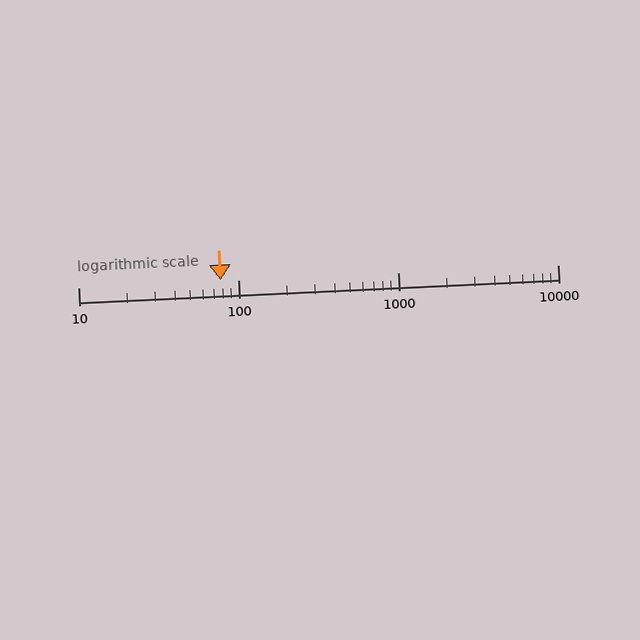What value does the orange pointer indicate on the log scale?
The pointer indicates approximately 78.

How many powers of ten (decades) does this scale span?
The scale spans 3 decades, from 10 to 10000.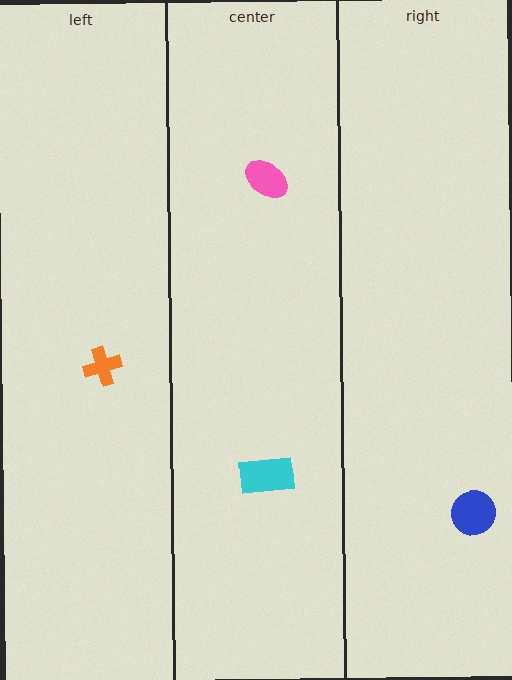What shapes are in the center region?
The cyan rectangle, the pink ellipse.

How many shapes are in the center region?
2.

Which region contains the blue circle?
The right region.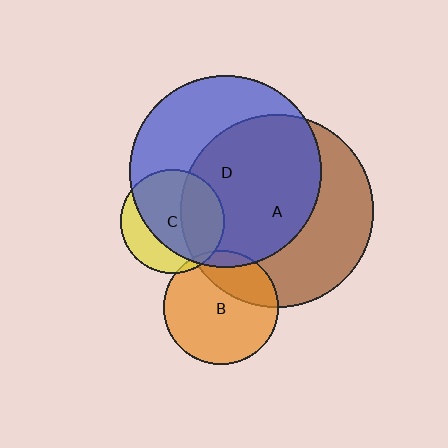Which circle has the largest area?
Circle A (brown).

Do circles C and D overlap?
Yes.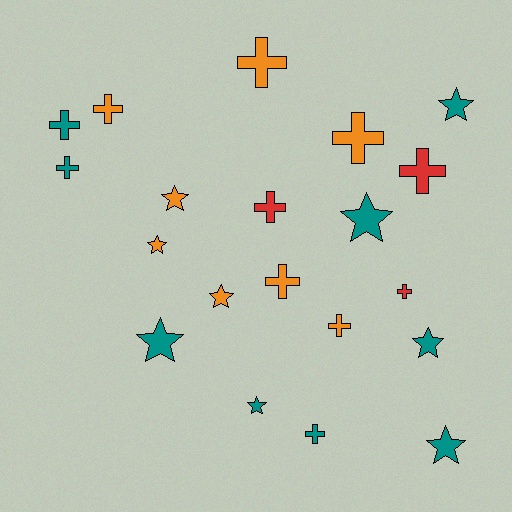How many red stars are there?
There are no red stars.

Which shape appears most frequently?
Cross, with 11 objects.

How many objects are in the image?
There are 20 objects.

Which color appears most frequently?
Teal, with 9 objects.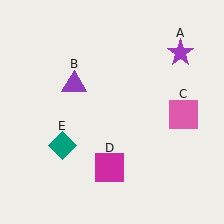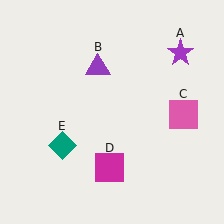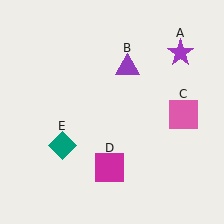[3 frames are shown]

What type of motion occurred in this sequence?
The purple triangle (object B) rotated clockwise around the center of the scene.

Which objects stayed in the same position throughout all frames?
Purple star (object A) and pink square (object C) and magenta square (object D) and teal diamond (object E) remained stationary.